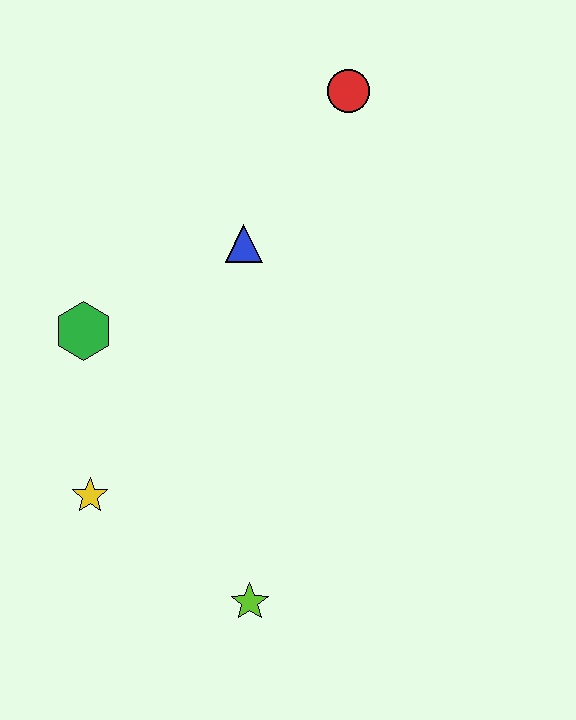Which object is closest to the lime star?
The yellow star is closest to the lime star.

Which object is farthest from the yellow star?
The red circle is farthest from the yellow star.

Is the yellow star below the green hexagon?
Yes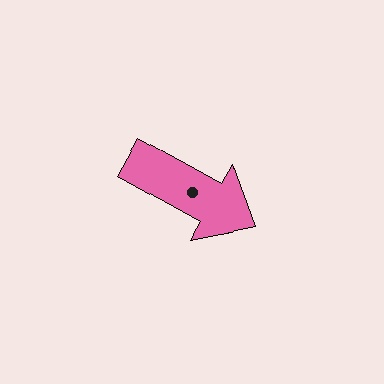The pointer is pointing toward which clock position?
Roughly 4 o'clock.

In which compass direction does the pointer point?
Southeast.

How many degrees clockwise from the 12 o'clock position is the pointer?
Approximately 119 degrees.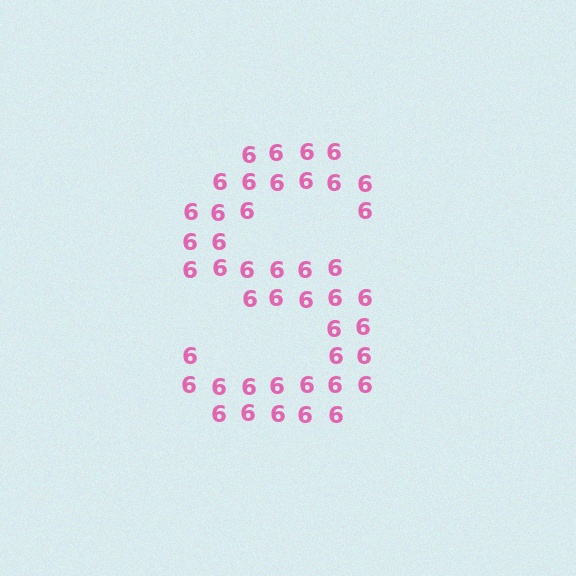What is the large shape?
The large shape is the letter S.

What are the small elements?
The small elements are digit 6's.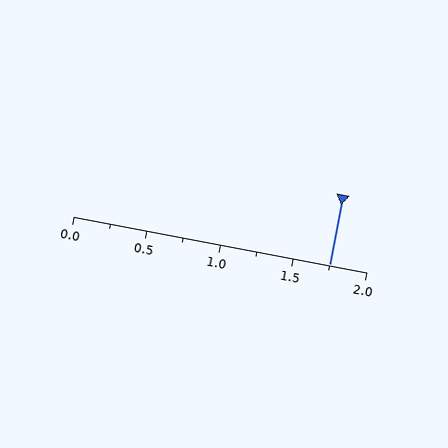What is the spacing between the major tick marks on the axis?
The major ticks are spaced 0.5 apart.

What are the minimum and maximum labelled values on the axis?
The axis runs from 0.0 to 2.0.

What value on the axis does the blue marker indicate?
The marker indicates approximately 1.75.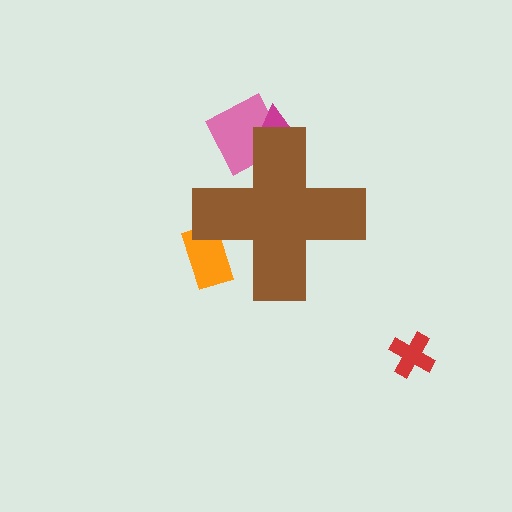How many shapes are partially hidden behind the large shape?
3 shapes are partially hidden.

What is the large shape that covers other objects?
A brown cross.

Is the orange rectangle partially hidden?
Yes, the orange rectangle is partially hidden behind the brown cross.